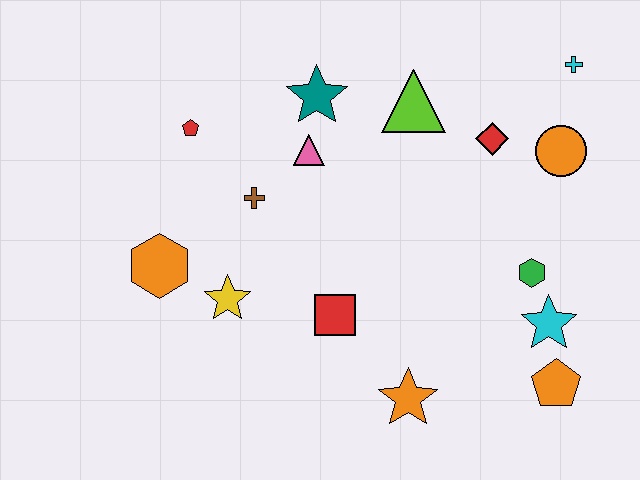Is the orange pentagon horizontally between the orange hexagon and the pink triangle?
No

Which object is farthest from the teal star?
The orange pentagon is farthest from the teal star.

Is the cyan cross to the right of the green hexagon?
Yes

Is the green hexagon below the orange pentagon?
No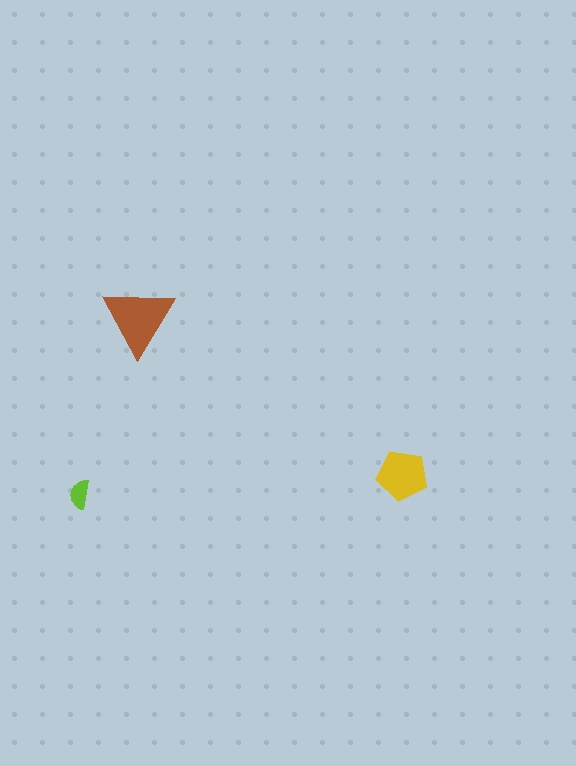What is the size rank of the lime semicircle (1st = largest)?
3rd.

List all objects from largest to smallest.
The brown triangle, the yellow pentagon, the lime semicircle.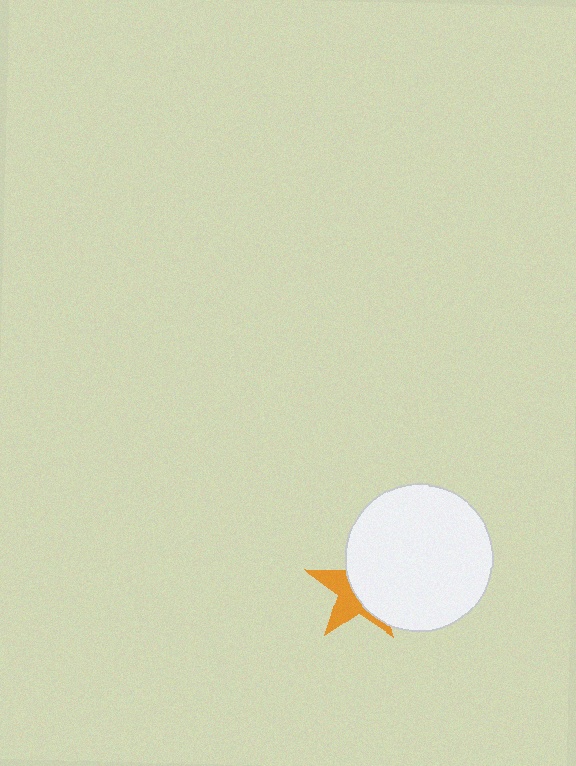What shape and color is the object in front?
The object in front is a white circle.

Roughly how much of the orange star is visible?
A small part of it is visible (roughly 42%).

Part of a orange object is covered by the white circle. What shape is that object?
It is a star.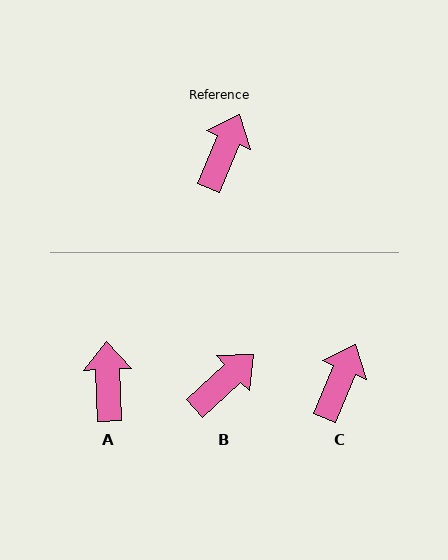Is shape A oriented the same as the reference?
No, it is off by about 25 degrees.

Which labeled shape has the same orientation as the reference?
C.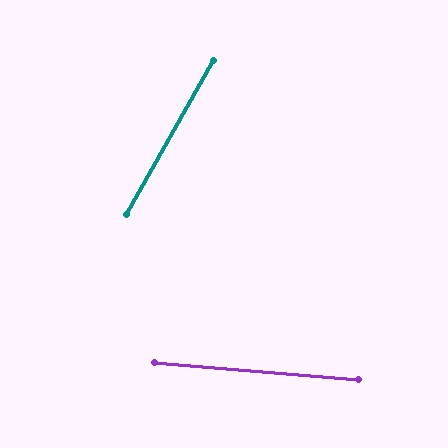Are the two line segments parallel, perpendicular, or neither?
Neither parallel nor perpendicular — they differ by about 65°.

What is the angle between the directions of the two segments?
Approximately 65 degrees.